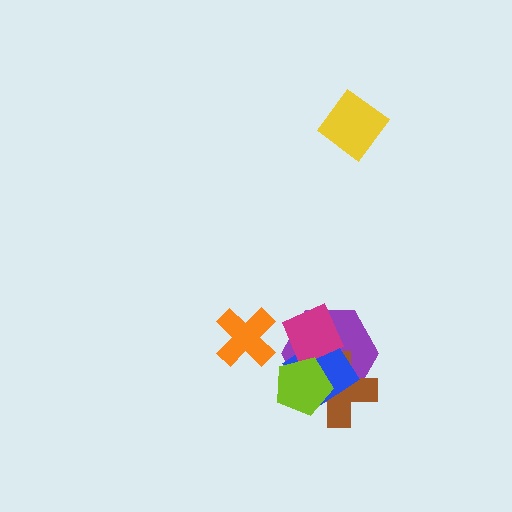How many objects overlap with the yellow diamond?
0 objects overlap with the yellow diamond.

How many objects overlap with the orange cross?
0 objects overlap with the orange cross.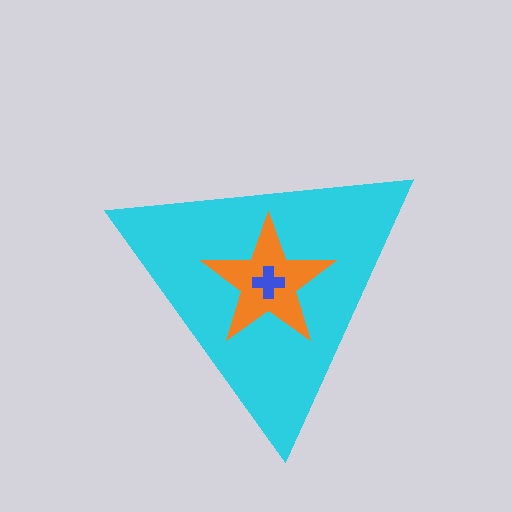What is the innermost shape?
The blue cross.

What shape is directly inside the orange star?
The blue cross.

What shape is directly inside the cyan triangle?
The orange star.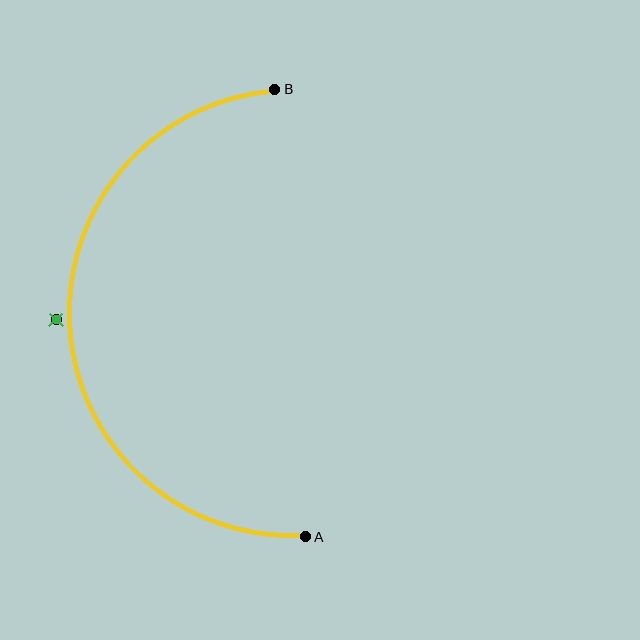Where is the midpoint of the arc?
The arc midpoint is the point on the curve farthest from the straight line joining A and B. It sits to the left of that line.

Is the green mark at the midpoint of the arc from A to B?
No — the green mark does not lie on the arc at all. It sits slightly outside the curve.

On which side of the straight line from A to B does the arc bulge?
The arc bulges to the left of the straight line connecting A and B.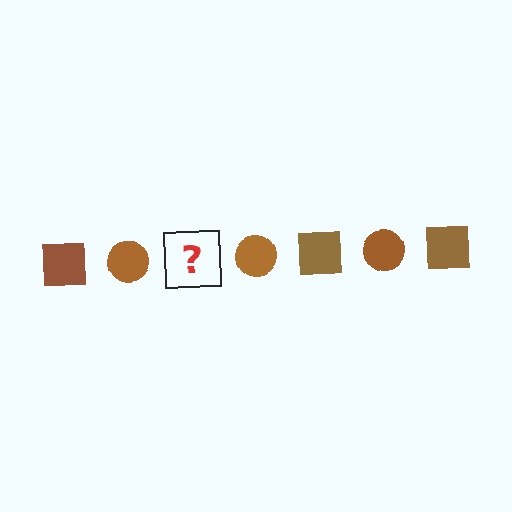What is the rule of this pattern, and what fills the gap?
The rule is that the pattern cycles through square, circle shapes in brown. The gap should be filled with a brown square.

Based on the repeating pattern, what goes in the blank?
The blank should be a brown square.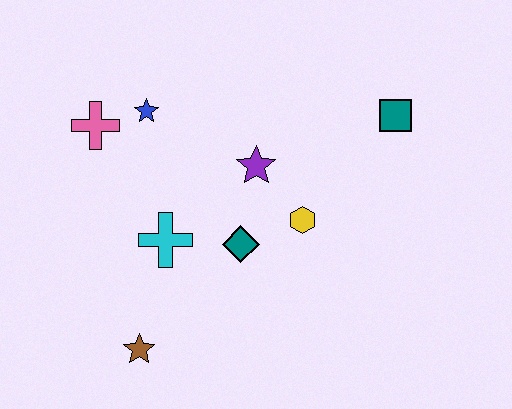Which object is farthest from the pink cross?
The teal square is farthest from the pink cross.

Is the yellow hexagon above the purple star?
No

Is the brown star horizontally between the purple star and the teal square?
No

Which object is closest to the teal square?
The yellow hexagon is closest to the teal square.